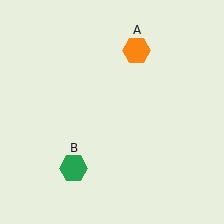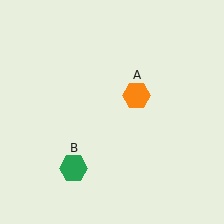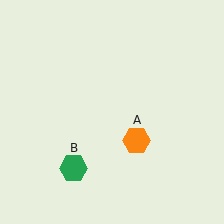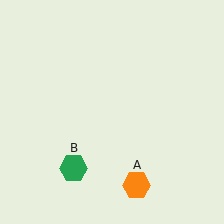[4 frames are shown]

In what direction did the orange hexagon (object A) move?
The orange hexagon (object A) moved down.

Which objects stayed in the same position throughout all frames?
Green hexagon (object B) remained stationary.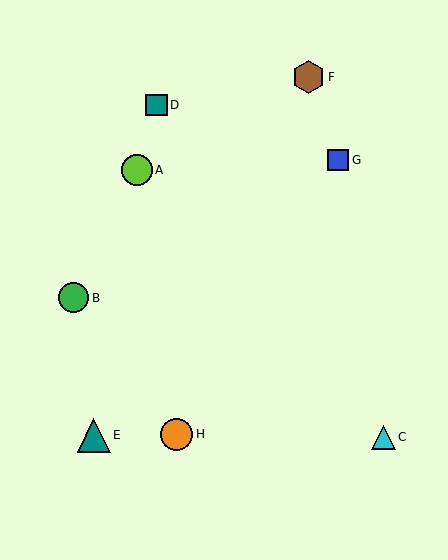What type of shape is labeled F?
Shape F is a brown hexagon.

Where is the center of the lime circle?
The center of the lime circle is at (137, 170).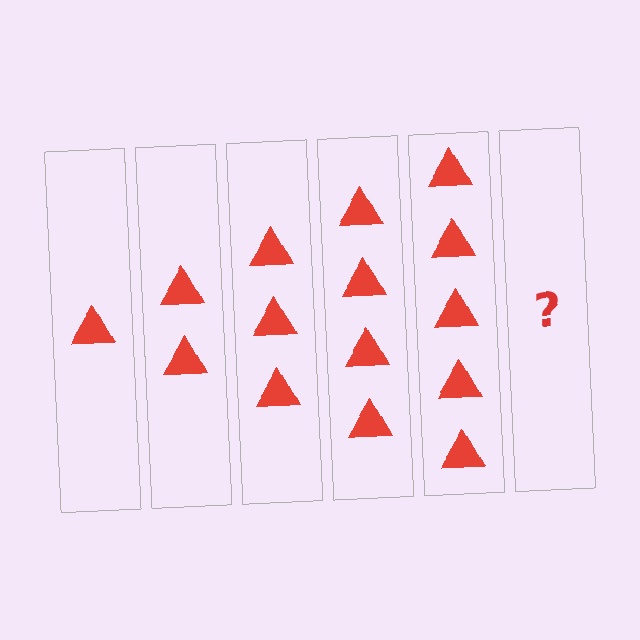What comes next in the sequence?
The next element should be 6 triangles.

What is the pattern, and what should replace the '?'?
The pattern is that each step adds one more triangle. The '?' should be 6 triangles.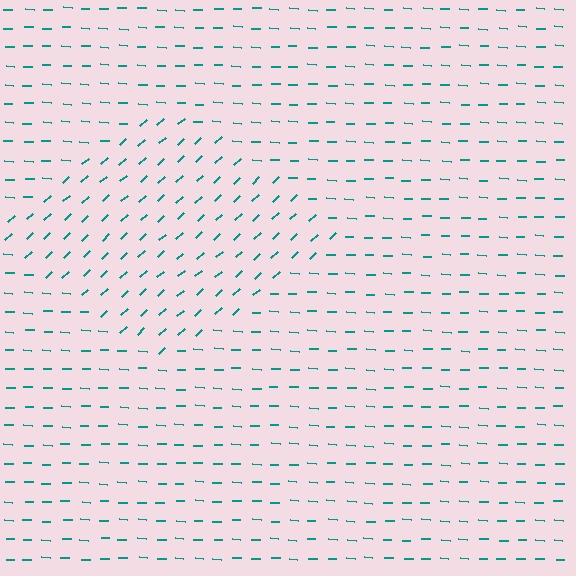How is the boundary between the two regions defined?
The boundary is defined purely by a change in line orientation (approximately 45 degrees difference). All lines are the same color and thickness.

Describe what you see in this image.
The image is filled with small teal line segments. A diamond region in the image has lines oriented differently from the surrounding lines, creating a visible texture boundary.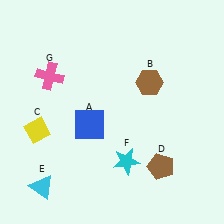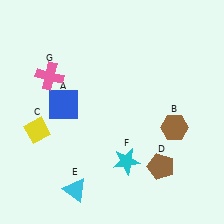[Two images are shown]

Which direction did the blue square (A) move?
The blue square (A) moved left.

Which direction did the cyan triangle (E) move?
The cyan triangle (E) moved right.